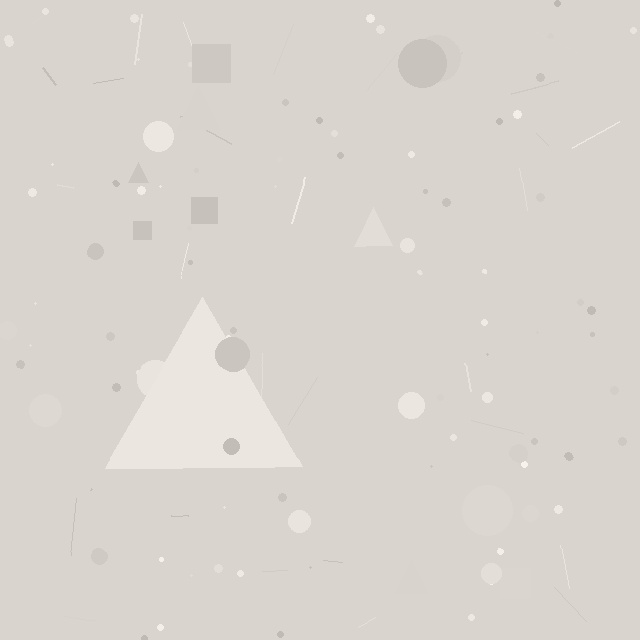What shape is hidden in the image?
A triangle is hidden in the image.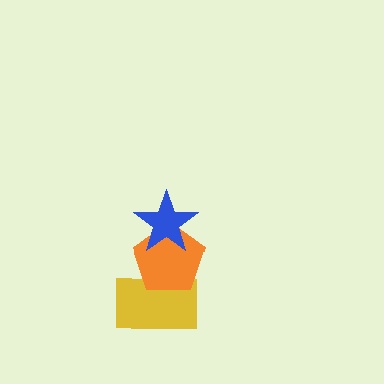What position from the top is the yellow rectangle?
The yellow rectangle is 3rd from the top.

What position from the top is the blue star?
The blue star is 1st from the top.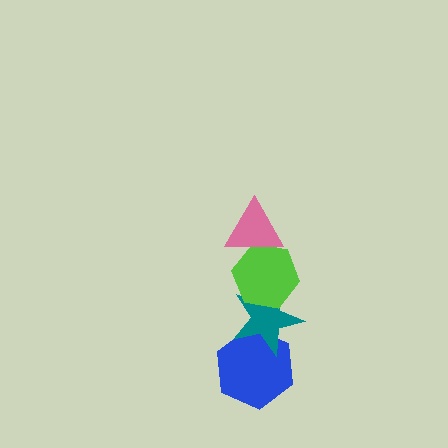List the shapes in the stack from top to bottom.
From top to bottom: the pink triangle, the lime hexagon, the teal star, the blue hexagon.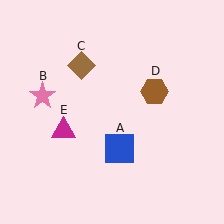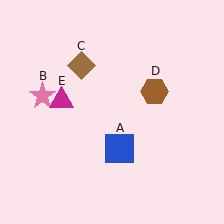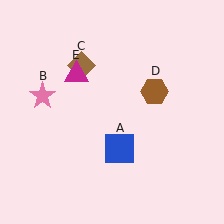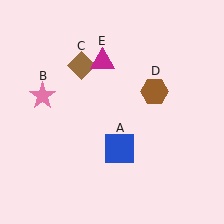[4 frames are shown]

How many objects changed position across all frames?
1 object changed position: magenta triangle (object E).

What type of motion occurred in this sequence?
The magenta triangle (object E) rotated clockwise around the center of the scene.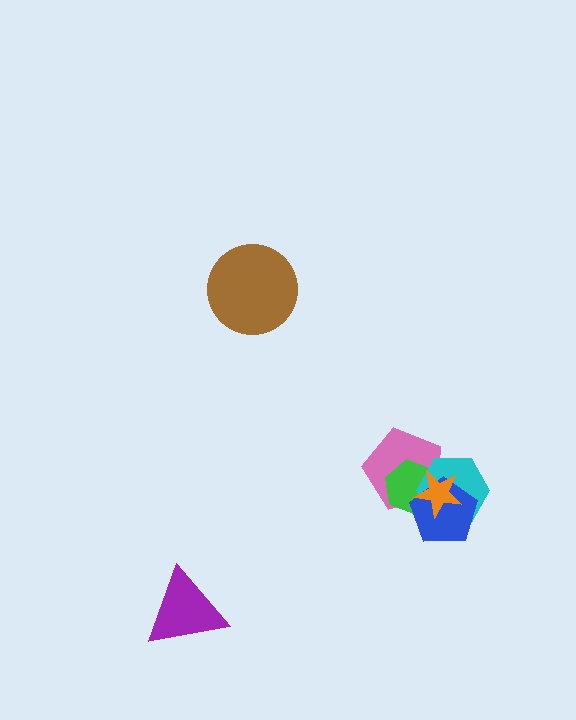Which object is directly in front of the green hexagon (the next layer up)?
The cyan hexagon is directly in front of the green hexagon.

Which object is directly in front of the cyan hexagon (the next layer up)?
The blue pentagon is directly in front of the cyan hexagon.